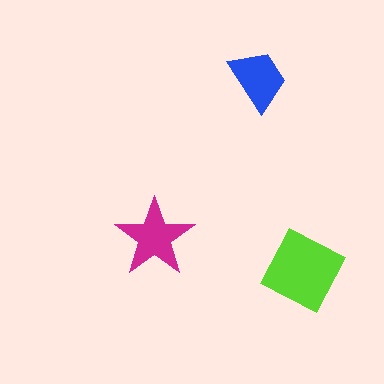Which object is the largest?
The lime diamond.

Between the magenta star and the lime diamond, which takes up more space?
The lime diamond.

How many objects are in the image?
There are 3 objects in the image.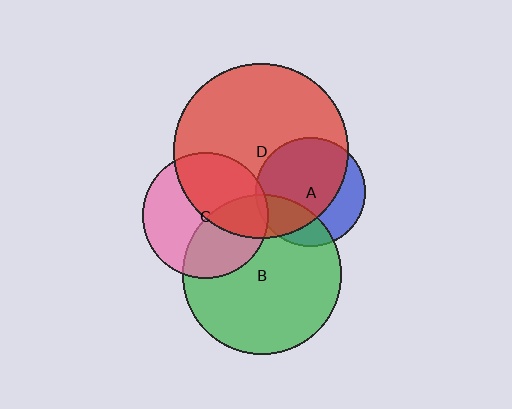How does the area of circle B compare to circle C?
Approximately 1.6 times.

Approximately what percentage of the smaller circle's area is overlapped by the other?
Approximately 5%.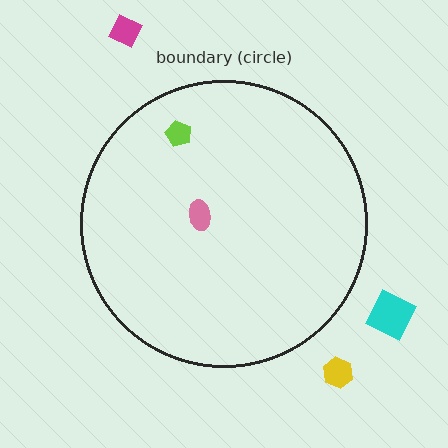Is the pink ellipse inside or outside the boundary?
Inside.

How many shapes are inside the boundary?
2 inside, 3 outside.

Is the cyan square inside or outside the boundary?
Outside.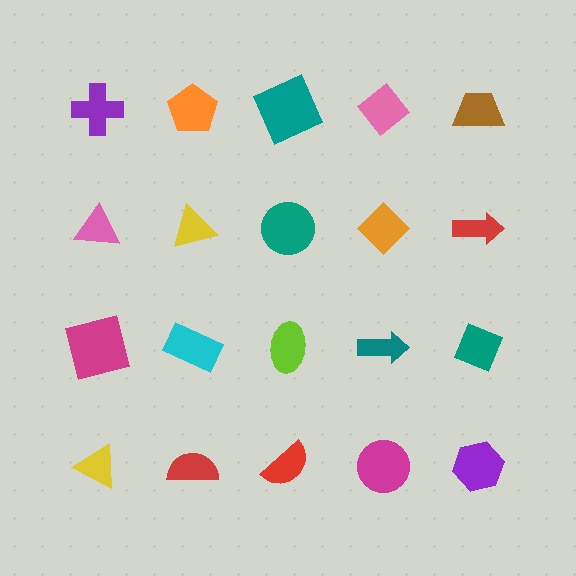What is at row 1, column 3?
A teal square.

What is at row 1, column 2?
An orange pentagon.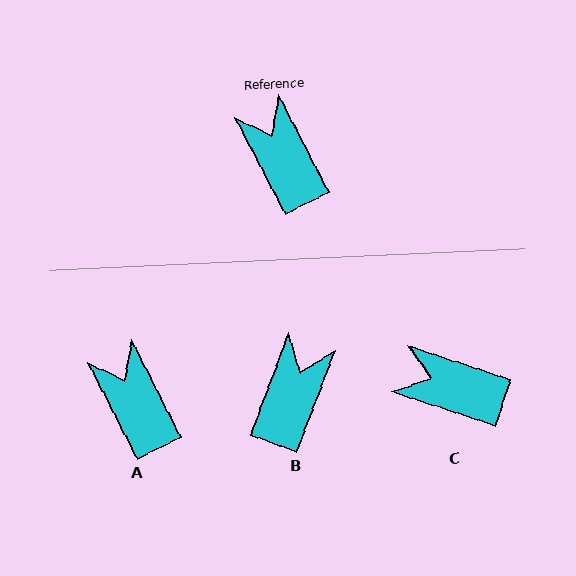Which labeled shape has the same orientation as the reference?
A.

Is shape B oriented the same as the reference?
No, it is off by about 48 degrees.